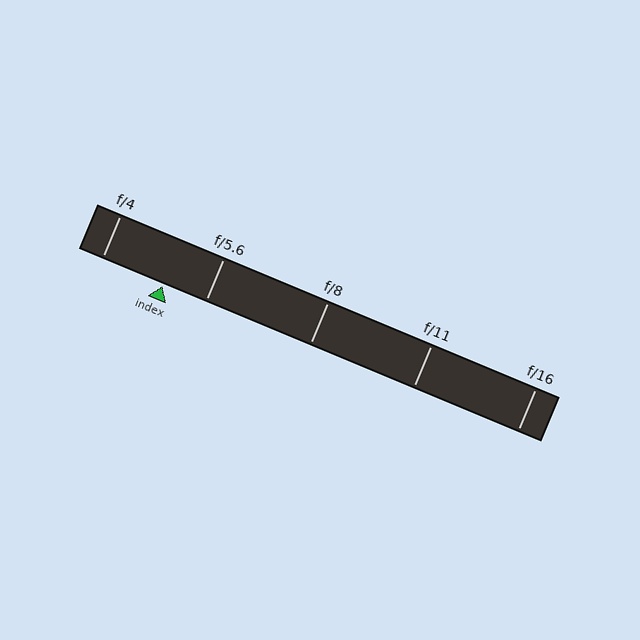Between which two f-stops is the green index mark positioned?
The index mark is between f/4 and f/5.6.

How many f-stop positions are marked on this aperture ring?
There are 5 f-stop positions marked.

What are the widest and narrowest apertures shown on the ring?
The widest aperture shown is f/4 and the narrowest is f/16.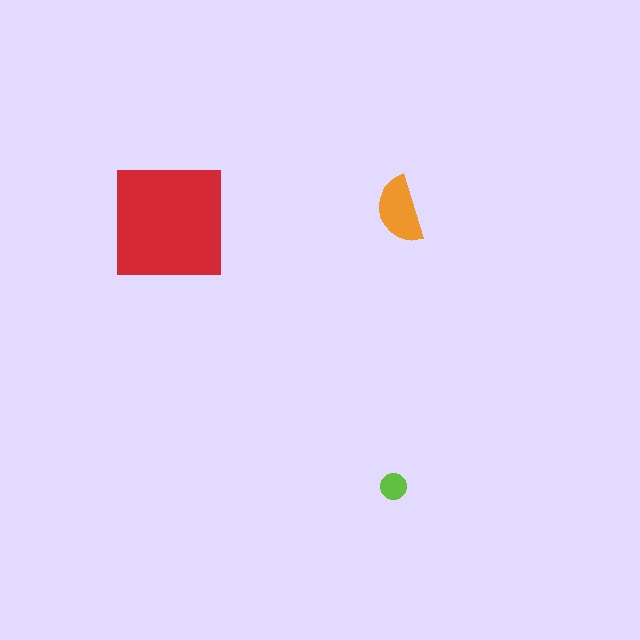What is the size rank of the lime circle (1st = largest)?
3rd.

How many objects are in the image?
There are 3 objects in the image.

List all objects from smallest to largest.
The lime circle, the orange semicircle, the red square.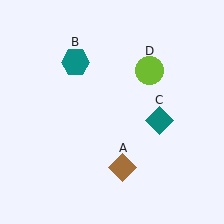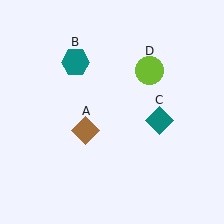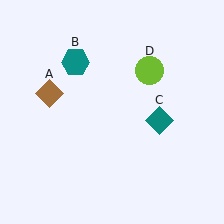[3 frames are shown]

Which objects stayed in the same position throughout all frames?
Teal hexagon (object B) and teal diamond (object C) and lime circle (object D) remained stationary.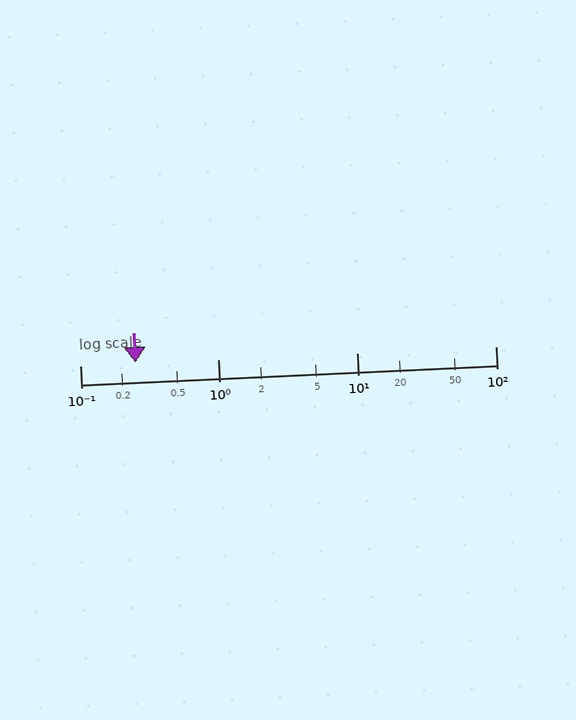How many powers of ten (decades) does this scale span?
The scale spans 3 decades, from 0.1 to 100.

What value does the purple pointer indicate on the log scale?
The pointer indicates approximately 0.25.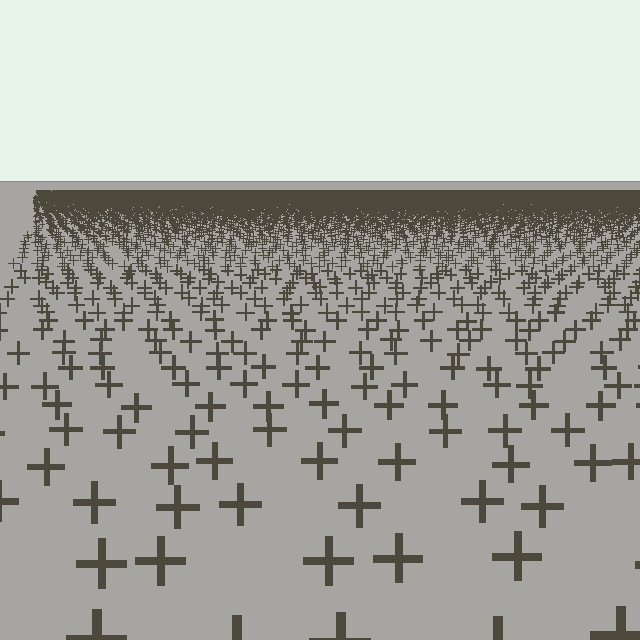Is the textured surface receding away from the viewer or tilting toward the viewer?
The surface is receding away from the viewer. Texture elements get smaller and denser toward the top.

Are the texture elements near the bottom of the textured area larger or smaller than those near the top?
Larger. Near the bottom, elements are closer to the viewer and appear at a bigger on-screen size.